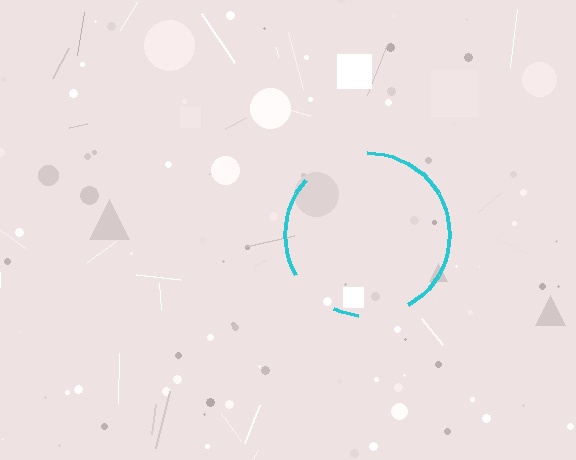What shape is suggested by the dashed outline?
The dashed outline suggests a circle.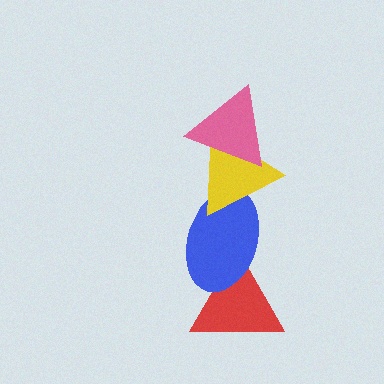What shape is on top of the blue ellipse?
The yellow triangle is on top of the blue ellipse.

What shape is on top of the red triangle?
The blue ellipse is on top of the red triangle.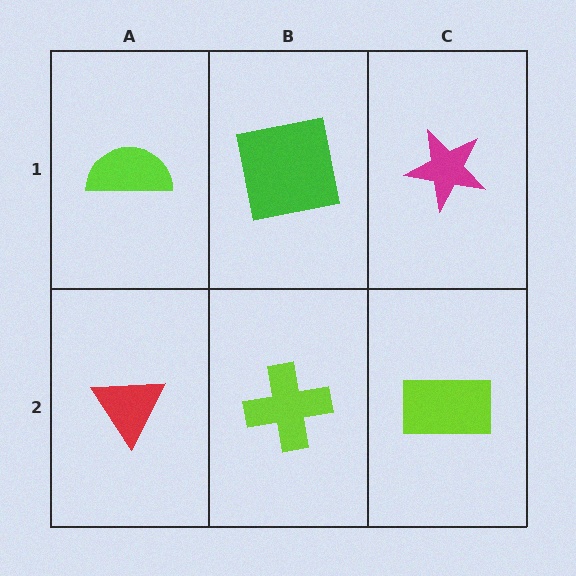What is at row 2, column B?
A lime cross.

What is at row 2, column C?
A lime rectangle.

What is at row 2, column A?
A red triangle.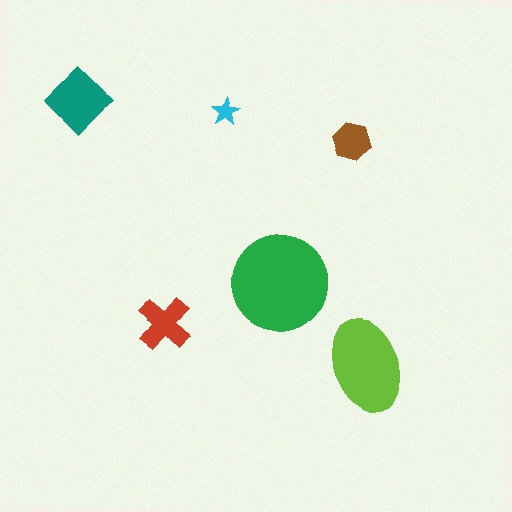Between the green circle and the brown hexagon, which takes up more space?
The green circle.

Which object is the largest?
The green circle.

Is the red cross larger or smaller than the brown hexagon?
Larger.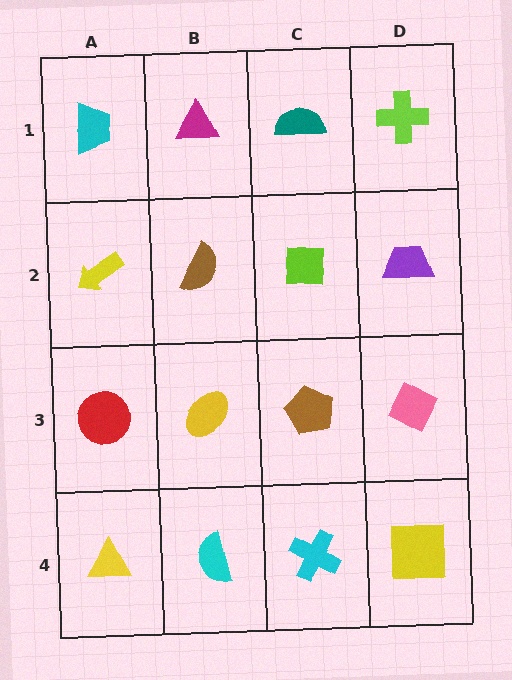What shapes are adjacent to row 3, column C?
A lime square (row 2, column C), a cyan cross (row 4, column C), a yellow ellipse (row 3, column B), a pink diamond (row 3, column D).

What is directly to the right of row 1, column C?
A lime cross.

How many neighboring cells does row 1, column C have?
3.